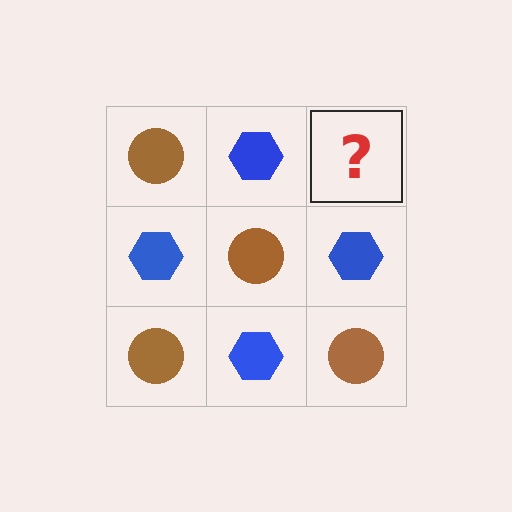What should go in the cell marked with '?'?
The missing cell should contain a brown circle.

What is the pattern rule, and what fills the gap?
The rule is that it alternates brown circle and blue hexagon in a checkerboard pattern. The gap should be filled with a brown circle.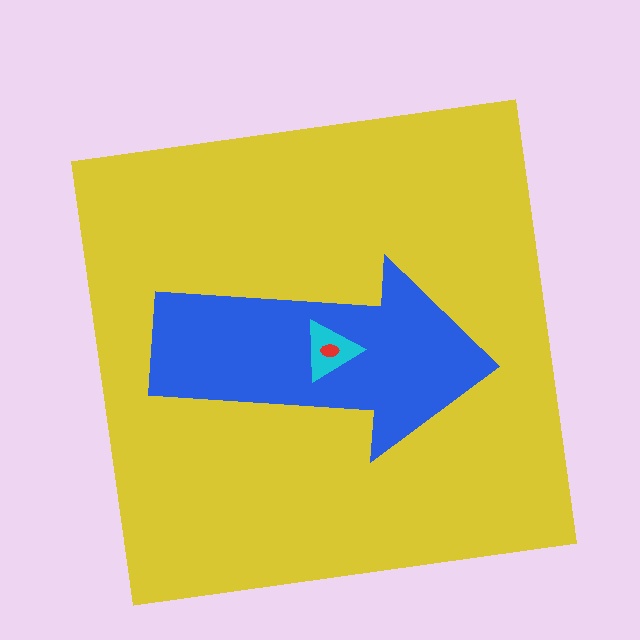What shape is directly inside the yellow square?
The blue arrow.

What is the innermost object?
The red ellipse.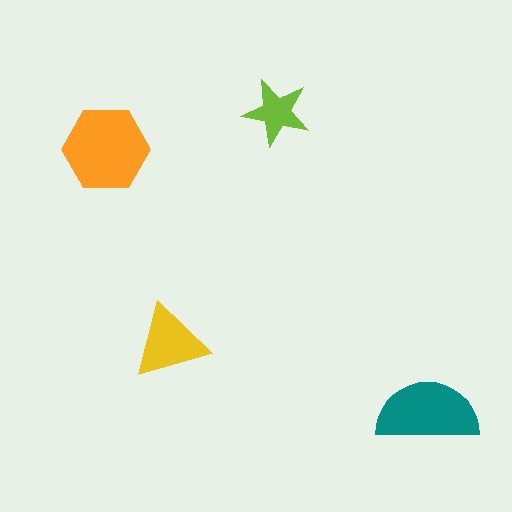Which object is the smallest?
The lime star.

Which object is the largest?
The orange hexagon.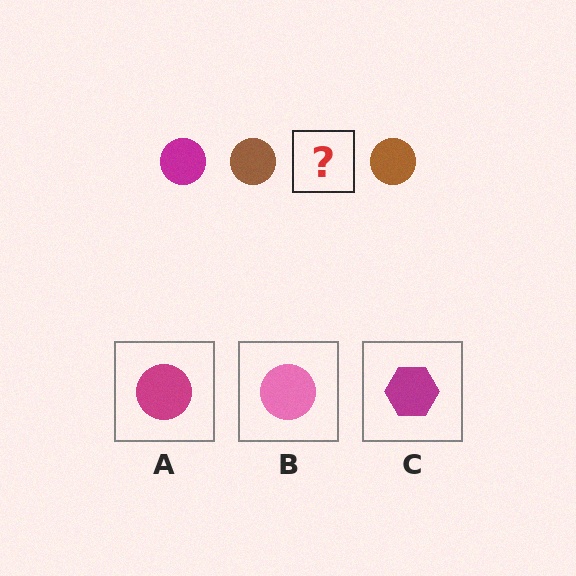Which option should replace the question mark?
Option A.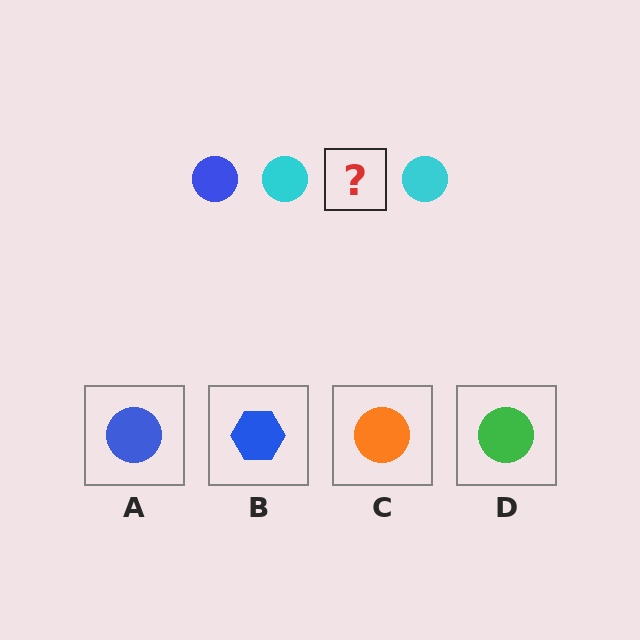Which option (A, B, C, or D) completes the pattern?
A.